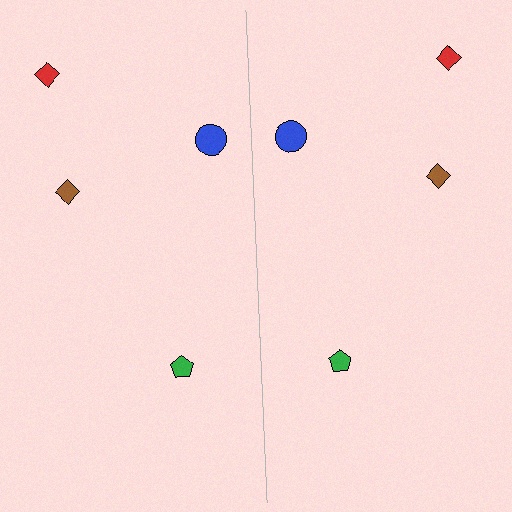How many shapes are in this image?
There are 8 shapes in this image.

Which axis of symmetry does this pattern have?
The pattern has a vertical axis of symmetry running through the center of the image.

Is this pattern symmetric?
Yes, this pattern has bilateral (reflection) symmetry.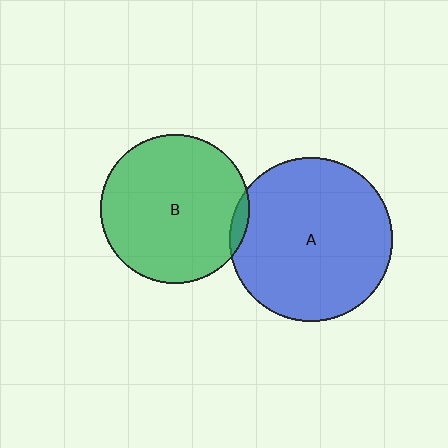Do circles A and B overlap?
Yes.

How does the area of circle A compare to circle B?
Approximately 1.2 times.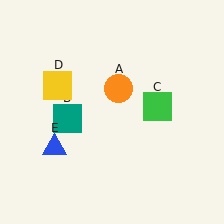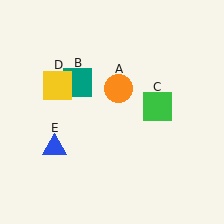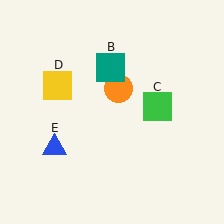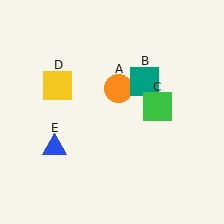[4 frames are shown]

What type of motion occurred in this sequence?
The teal square (object B) rotated clockwise around the center of the scene.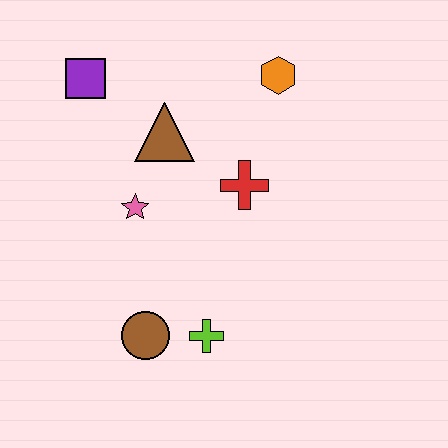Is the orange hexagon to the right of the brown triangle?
Yes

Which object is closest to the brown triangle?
The pink star is closest to the brown triangle.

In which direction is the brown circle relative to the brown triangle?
The brown circle is below the brown triangle.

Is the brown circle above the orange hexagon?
No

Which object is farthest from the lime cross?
The purple square is farthest from the lime cross.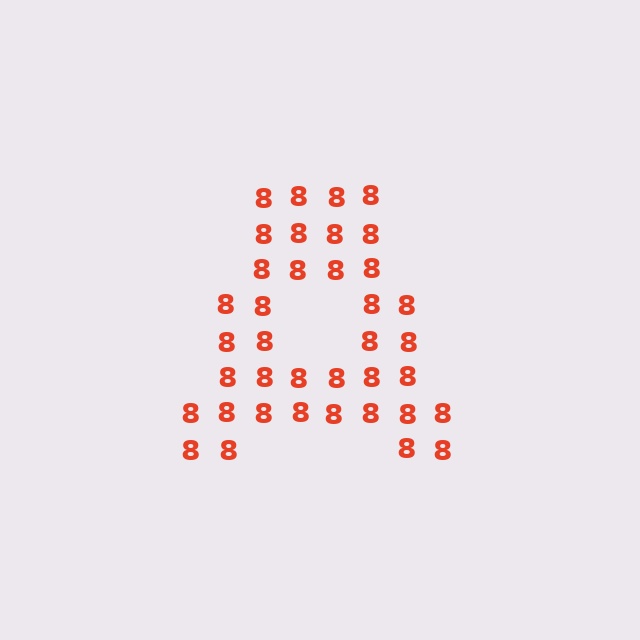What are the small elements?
The small elements are digit 8's.